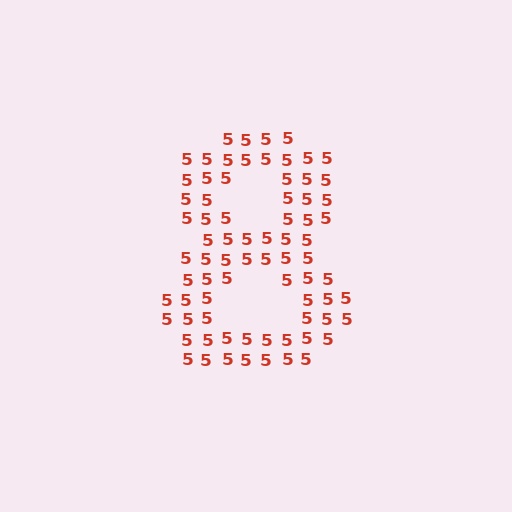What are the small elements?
The small elements are digit 5's.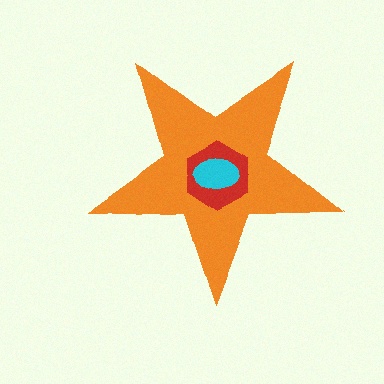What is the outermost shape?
The orange star.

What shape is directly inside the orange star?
The red hexagon.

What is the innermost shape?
The cyan ellipse.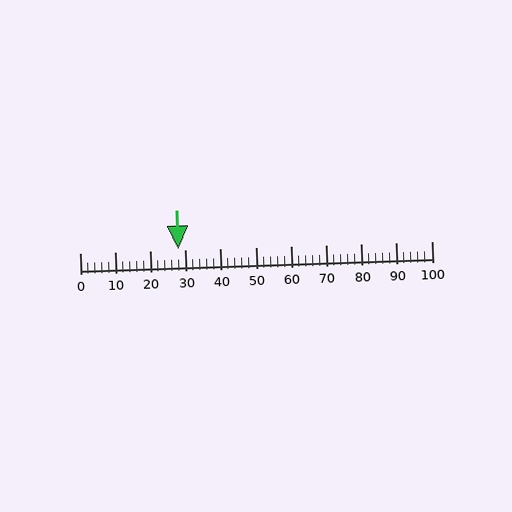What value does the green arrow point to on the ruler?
The green arrow points to approximately 28.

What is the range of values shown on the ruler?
The ruler shows values from 0 to 100.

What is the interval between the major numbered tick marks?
The major tick marks are spaced 10 units apart.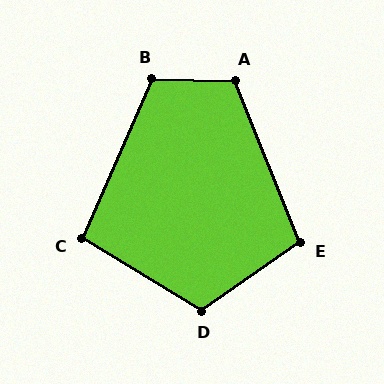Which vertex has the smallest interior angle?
C, at approximately 97 degrees.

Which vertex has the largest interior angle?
D, at approximately 114 degrees.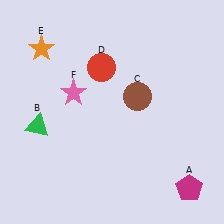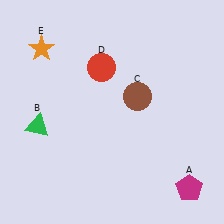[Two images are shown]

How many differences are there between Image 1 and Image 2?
There is 1 difference between the two images.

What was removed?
The pink star (F) was removed in Image 2.